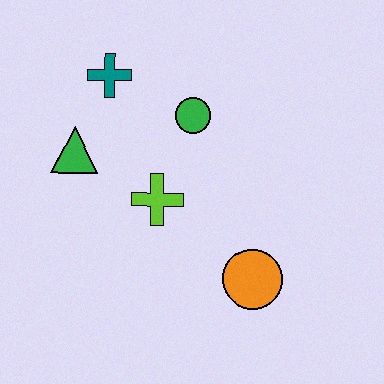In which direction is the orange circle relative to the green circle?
The orange circle is below the green circle.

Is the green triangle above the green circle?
No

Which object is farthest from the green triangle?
The orange circle is farthest from the green triangle.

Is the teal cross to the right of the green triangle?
Yes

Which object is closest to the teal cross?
The green triangle is closest to the teal cross.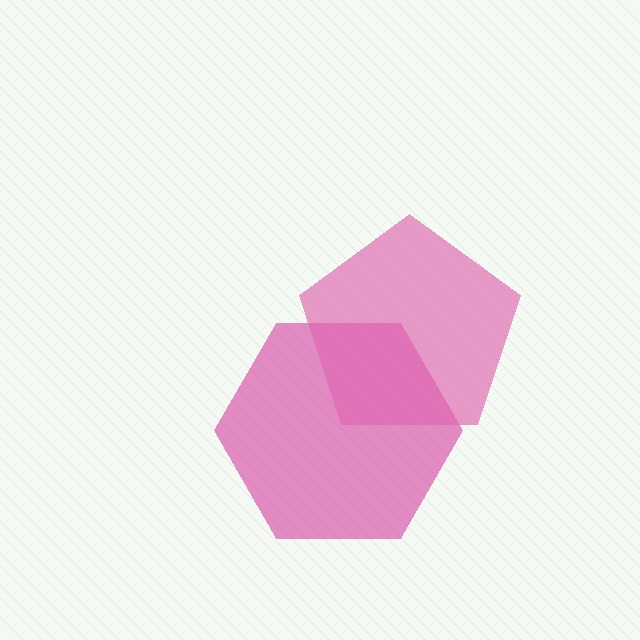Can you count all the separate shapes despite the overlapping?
Yes, there are 2 separate shapes.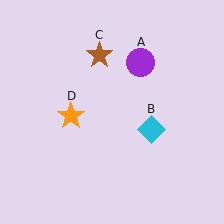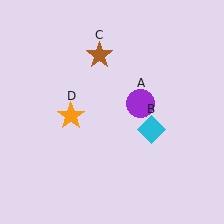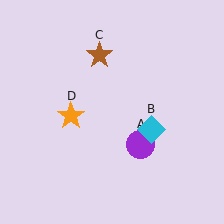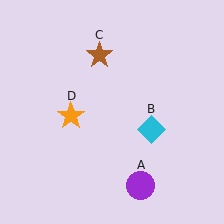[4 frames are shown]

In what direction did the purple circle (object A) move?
The purple circle (object A) moved down.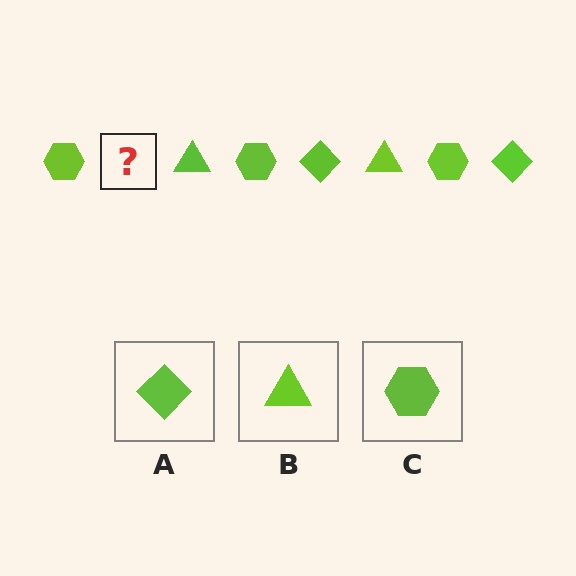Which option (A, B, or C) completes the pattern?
A.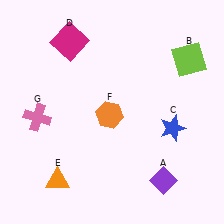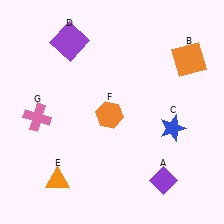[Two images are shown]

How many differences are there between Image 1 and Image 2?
There are 2 differences between the two images.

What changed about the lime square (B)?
In Image 1, B is lime. In Image 2, it changed to orange.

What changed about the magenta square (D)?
In Image 1, D is magenta. In Image 2, it changed to purple.